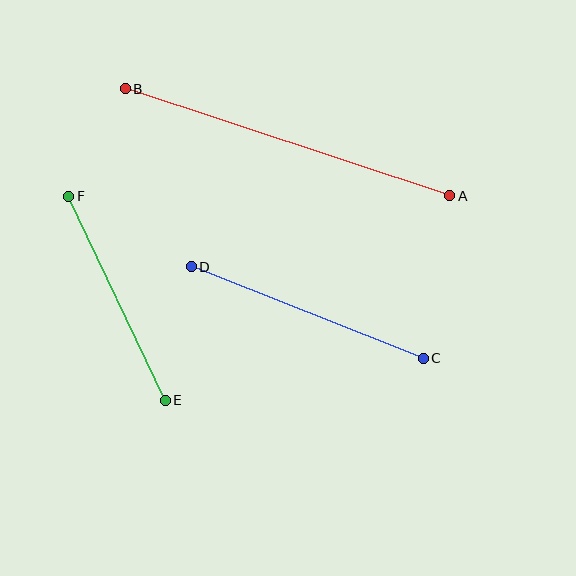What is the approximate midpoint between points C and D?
The midpoint is at approximately (307, 312) pixels.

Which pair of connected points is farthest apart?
Points A and B are farthest apart.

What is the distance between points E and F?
The distance is approximately 226 pixels.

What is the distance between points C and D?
The distance is approximately 249 pixels.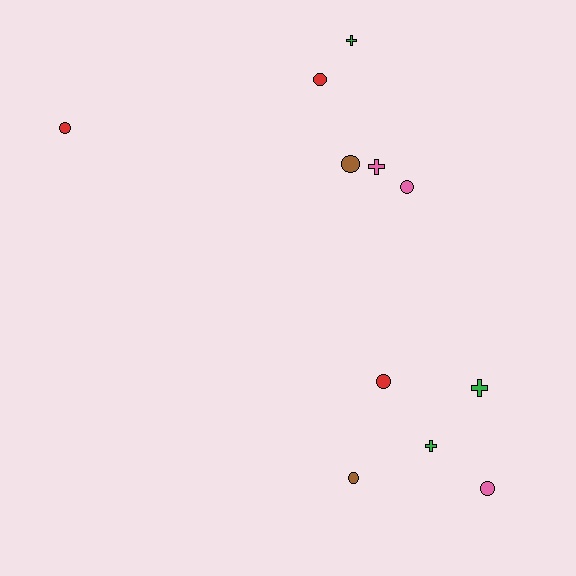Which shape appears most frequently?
Circle, with 7 objects.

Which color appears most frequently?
Green, with 3 objects.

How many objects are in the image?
There are 11 objects.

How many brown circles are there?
There are 2 brown circles.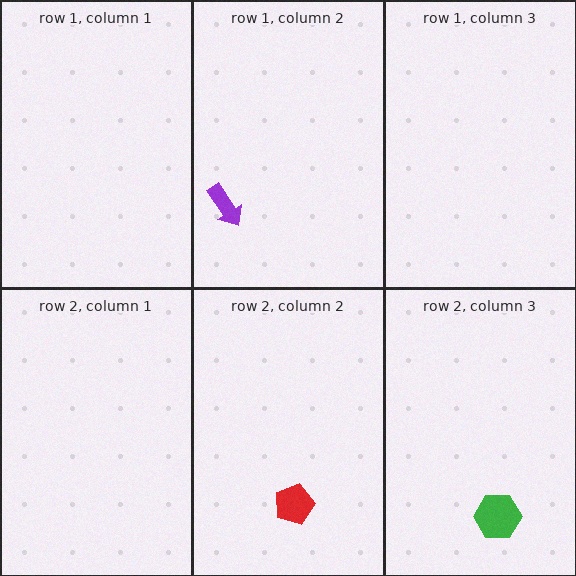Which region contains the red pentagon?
The row 2, column 2 region.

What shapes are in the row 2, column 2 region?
The red pentagon.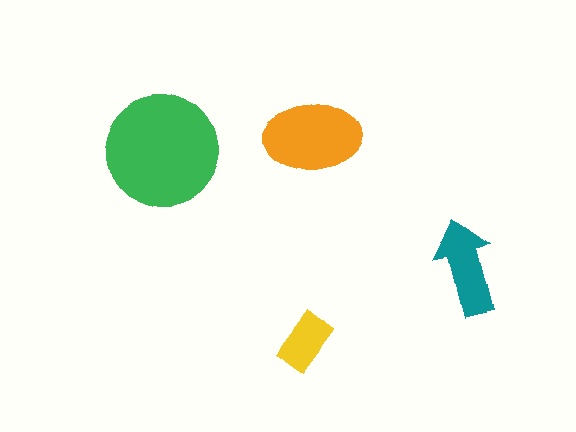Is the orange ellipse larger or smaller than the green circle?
Smaller.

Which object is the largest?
The green circle.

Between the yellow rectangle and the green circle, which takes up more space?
The green circle.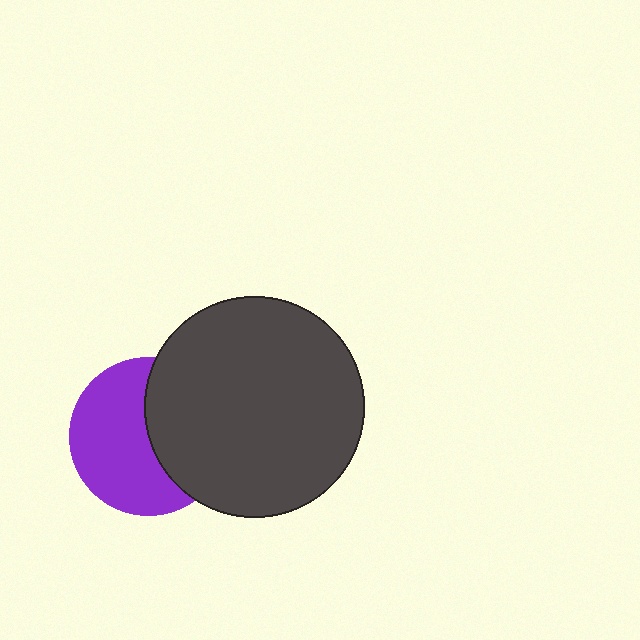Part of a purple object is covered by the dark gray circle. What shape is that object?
It is a circle.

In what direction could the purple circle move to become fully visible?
The purple circle could move left. That would shift it out from behind the dark gray circle entirely.